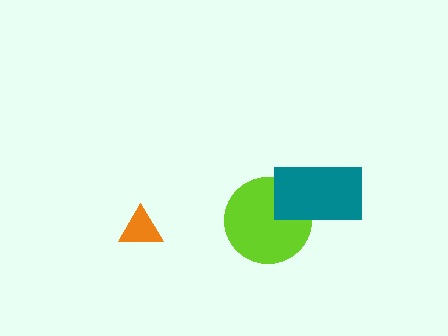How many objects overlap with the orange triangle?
0 objects overlap with the orange triangle.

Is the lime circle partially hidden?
Yes, it is partially covered by another shape.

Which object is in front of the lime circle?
The teal rectangle is in front of the lime circle.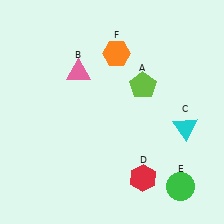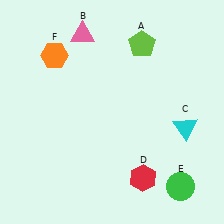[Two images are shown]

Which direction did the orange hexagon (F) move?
The orange hexagon (F) moved left.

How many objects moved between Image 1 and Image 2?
3 objects moved between the two images.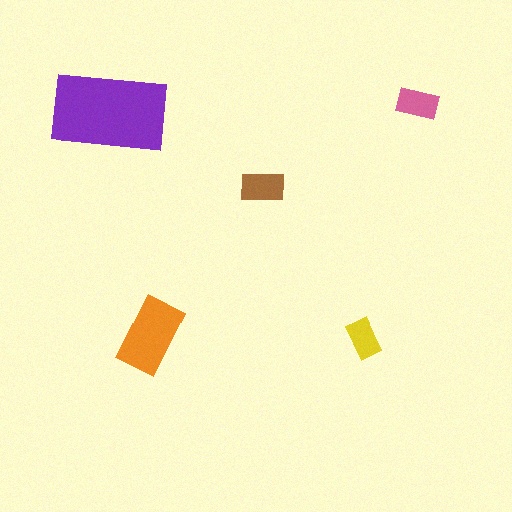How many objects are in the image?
There are 5 objects in the image.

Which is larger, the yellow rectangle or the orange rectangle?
The orange one.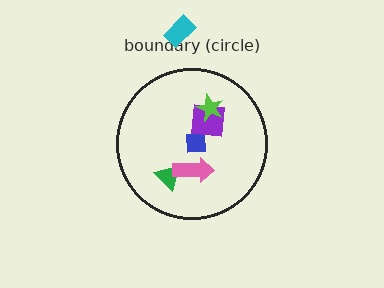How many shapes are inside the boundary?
5 inside, 1 outside.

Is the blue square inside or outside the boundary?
Inside.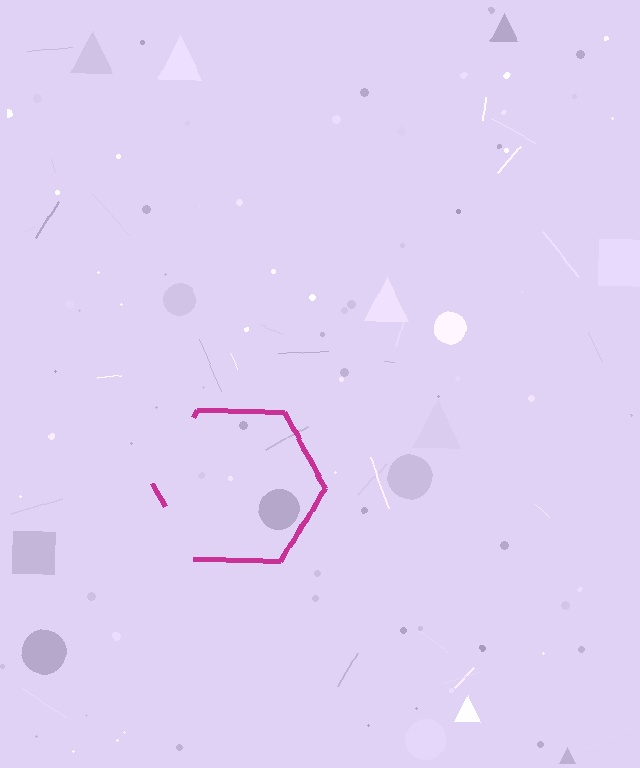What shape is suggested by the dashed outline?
The dashed outline suggests a hexagon.